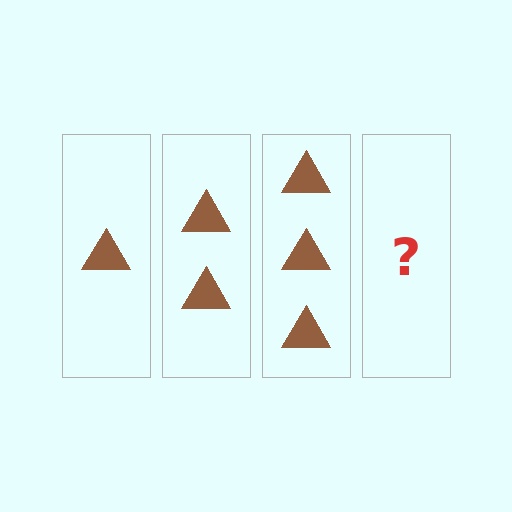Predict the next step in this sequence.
The next step is 4 triangles.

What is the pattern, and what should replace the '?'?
The pattern is that each step adds one more triangle. The '?' should be 4 triangles.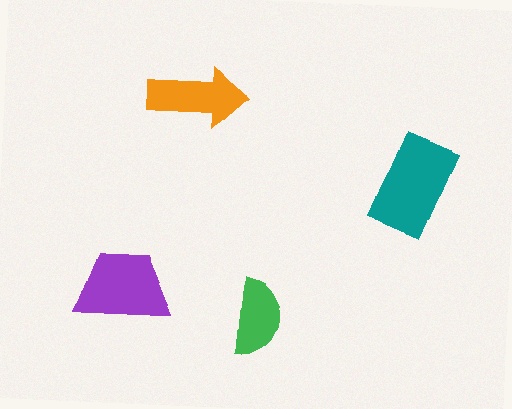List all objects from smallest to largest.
The green semicircle, the orange arrow, the purple trapezoid, the teal rectangle.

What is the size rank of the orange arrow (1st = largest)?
3rd.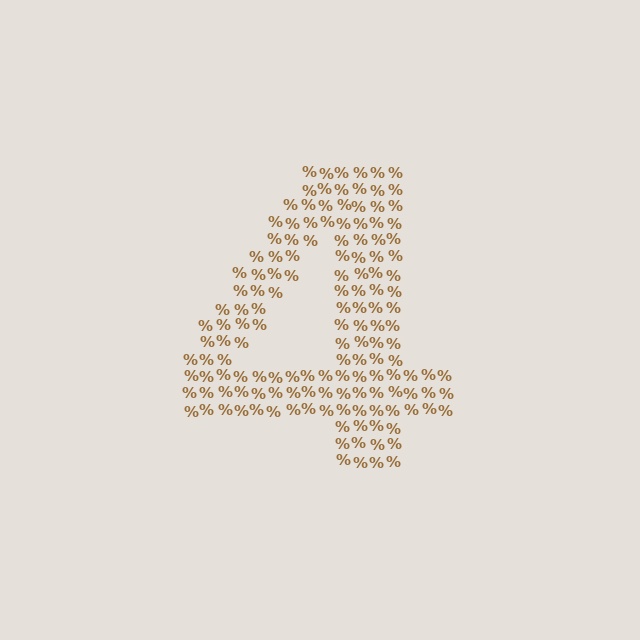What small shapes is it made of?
It is made of small percent signs.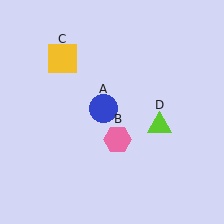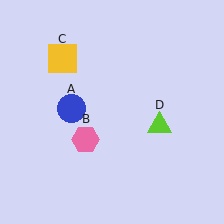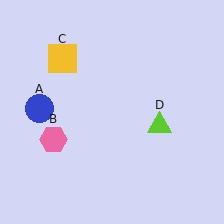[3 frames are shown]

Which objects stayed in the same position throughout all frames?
Yellow square (object C) and lime triangle (object D) remained stationary.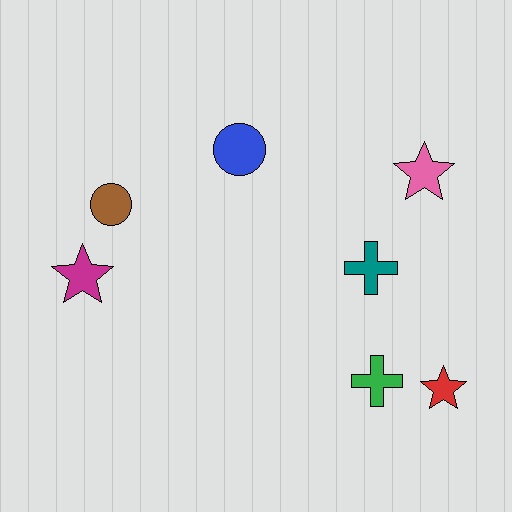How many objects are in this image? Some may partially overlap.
There are 7 objects.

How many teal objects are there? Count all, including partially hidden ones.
There is 1 teal object.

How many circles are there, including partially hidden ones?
There are 2 circles.